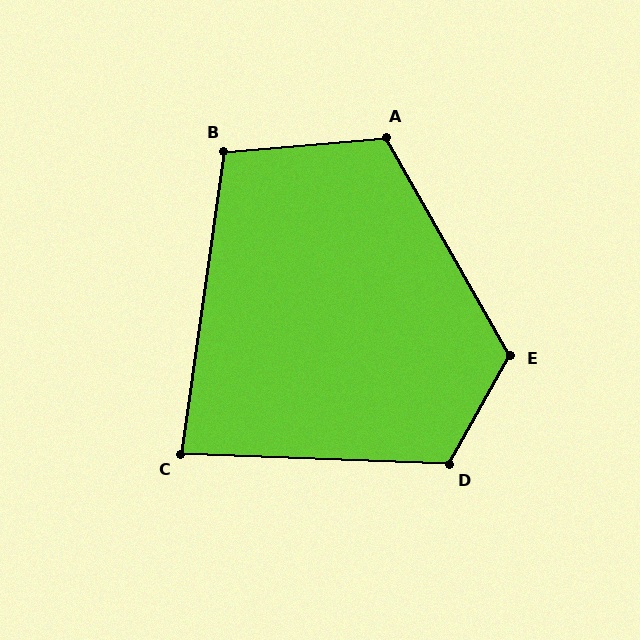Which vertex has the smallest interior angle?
C, at approximately 84 degrees.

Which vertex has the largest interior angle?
E, at approximately 121 degrees.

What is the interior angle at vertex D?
Approximately 117 degrees (obtuse).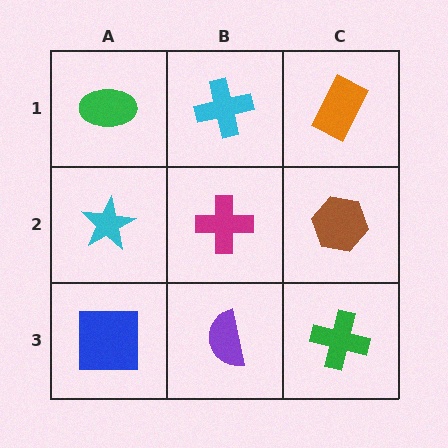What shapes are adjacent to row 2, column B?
A cyan cross (row 1, column B), a purple semicircle (row 3, column B), a cyan star (row 2, column A), a brown hexagon (row 2, column C).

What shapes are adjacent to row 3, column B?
A magenta cross (row 2, column B), a blue square (row 3, column A), a green cross (row 3, column C).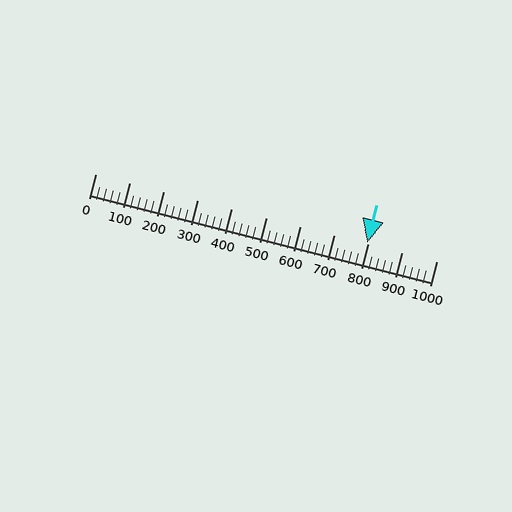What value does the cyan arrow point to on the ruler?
The cyan arrow points to approximately 797.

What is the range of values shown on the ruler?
The ruler shows values from 0 to 1000.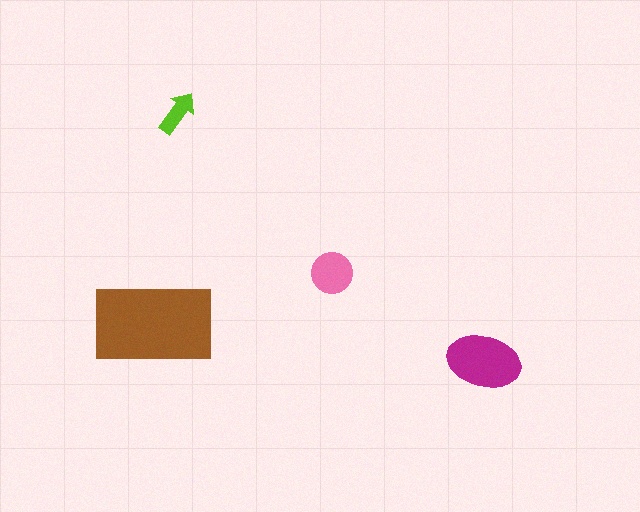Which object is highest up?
The lime arrow is topmost.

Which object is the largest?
The brown rectangle.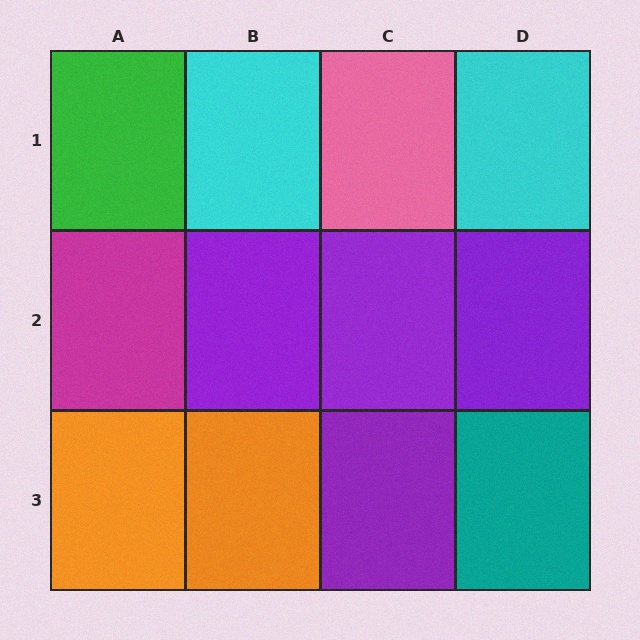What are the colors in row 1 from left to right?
Green, cyan, pink, cyan.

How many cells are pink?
1 cell is pink.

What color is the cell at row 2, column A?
Magenta.